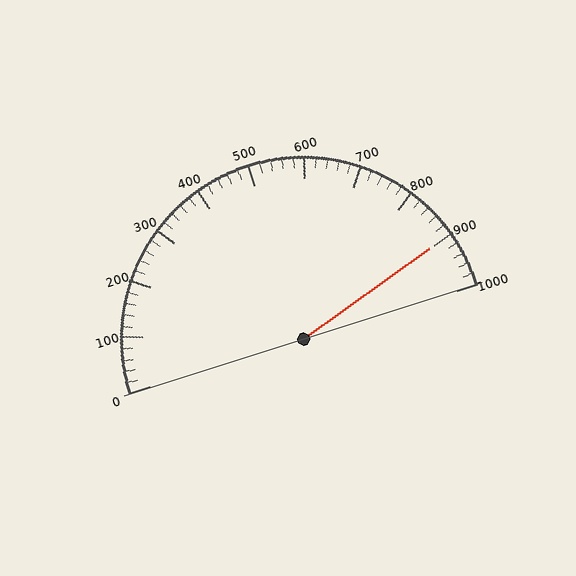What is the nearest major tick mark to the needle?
The nearest major tick mark is 900.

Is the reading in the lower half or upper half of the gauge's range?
The reading is in the upper half of the range (0 to 1000).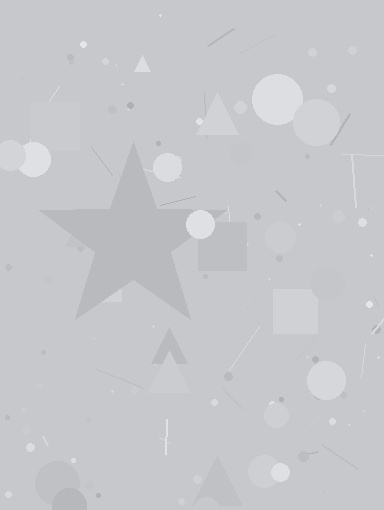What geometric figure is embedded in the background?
A star is embedded in the background.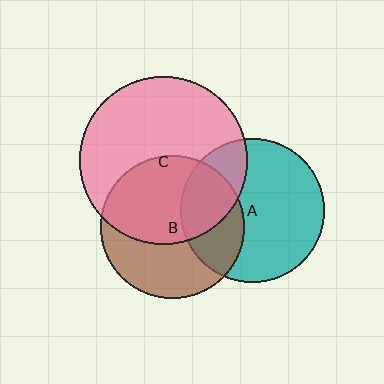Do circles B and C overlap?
Yes.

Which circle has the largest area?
Circle C (pink).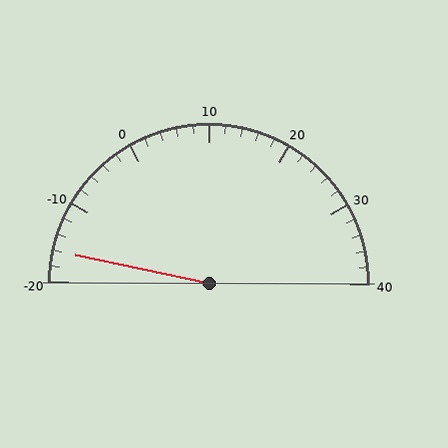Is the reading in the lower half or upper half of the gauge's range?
The reading is in the lower half of the range (-20 to 40).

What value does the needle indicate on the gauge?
The needle indicates approximately -16.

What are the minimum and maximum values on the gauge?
The gauge ranges from -20 to 40.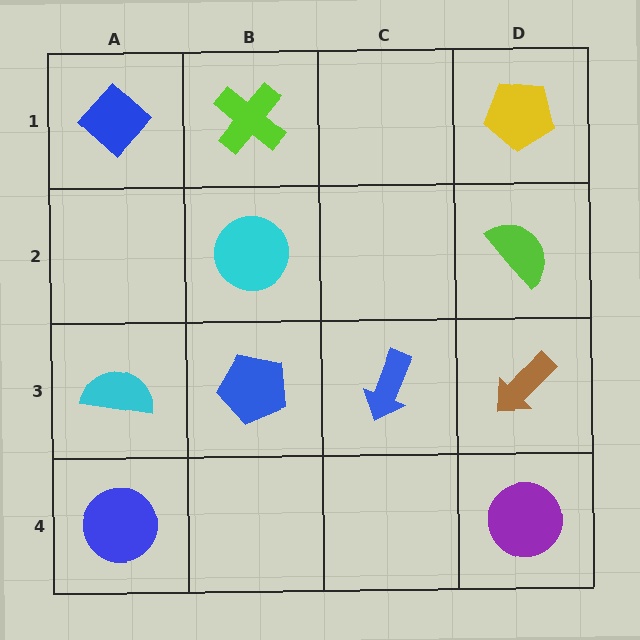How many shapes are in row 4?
2 shapes.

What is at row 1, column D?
A yellow pentagon.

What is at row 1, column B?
A lime cross.